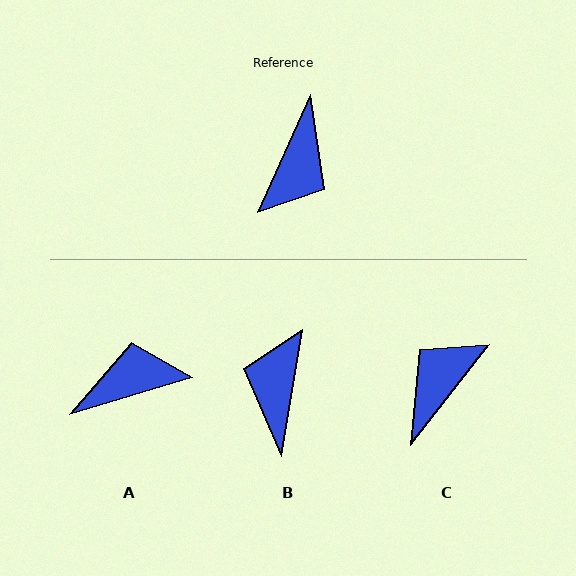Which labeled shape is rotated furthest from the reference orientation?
C, about 166 degrees away.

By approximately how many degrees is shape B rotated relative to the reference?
Approximately 165 degrees clockwise.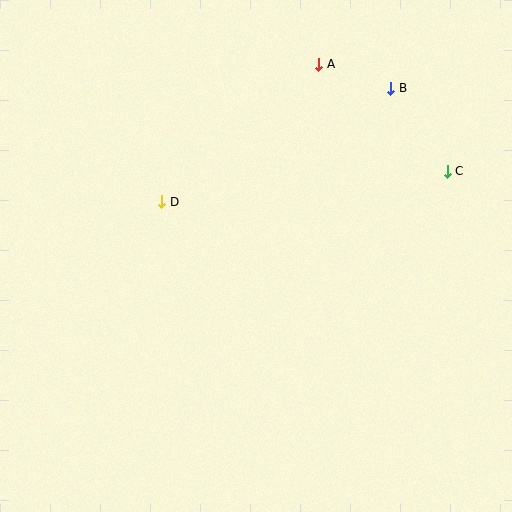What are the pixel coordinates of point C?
Point C is at (447, 171).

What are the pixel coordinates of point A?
Point A is at (319, 64).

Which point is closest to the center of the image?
Point D at (162, 202) is closest to the center.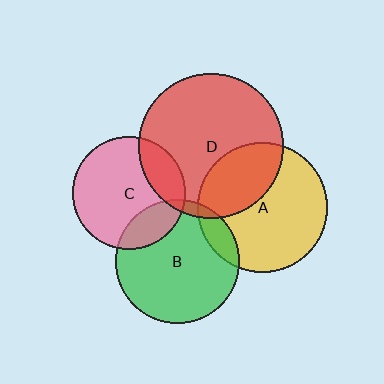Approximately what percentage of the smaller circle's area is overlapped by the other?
Approximately 10%.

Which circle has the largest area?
Circle D (red).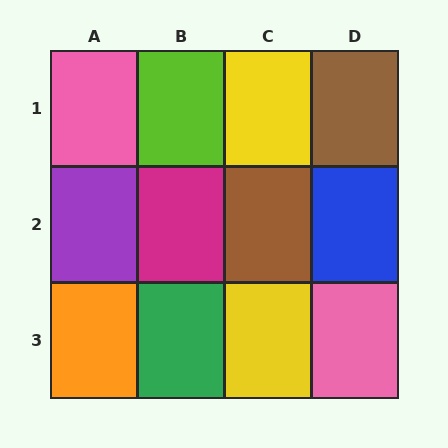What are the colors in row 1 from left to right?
Pink, lime, yellow, brown.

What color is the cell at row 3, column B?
Green.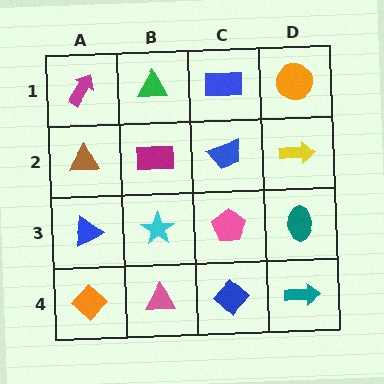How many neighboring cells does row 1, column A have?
2.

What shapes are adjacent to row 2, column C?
A blue rectangle (row 1, column C), a pink pentagon (row 3, column C), a magenta rectangle (row 2, column B), a yellow arrow (row 2, column D).